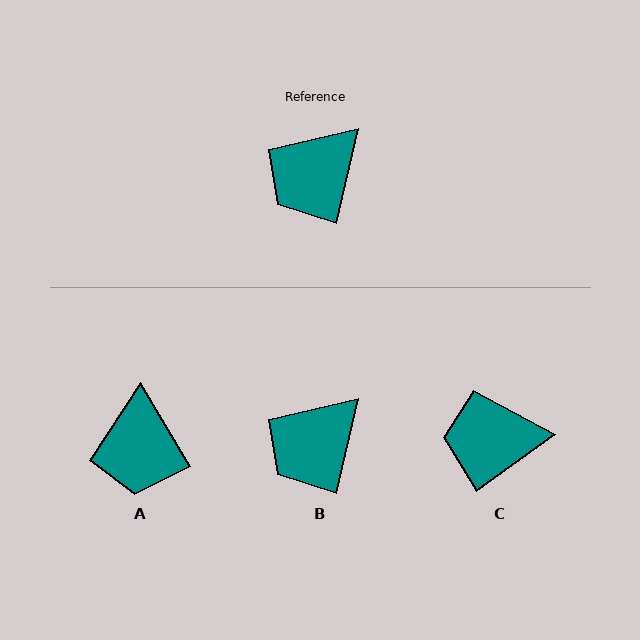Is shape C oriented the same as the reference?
No, it is off by about 41 degrees.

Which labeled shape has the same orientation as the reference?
B.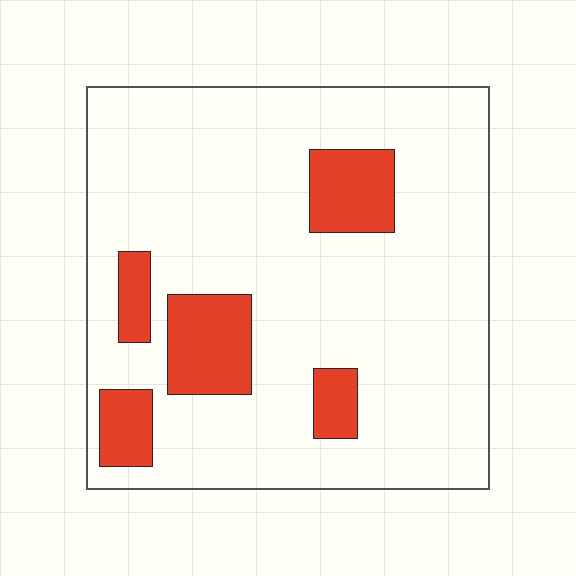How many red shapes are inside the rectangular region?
5.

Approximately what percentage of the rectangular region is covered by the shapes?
Approximately 15%.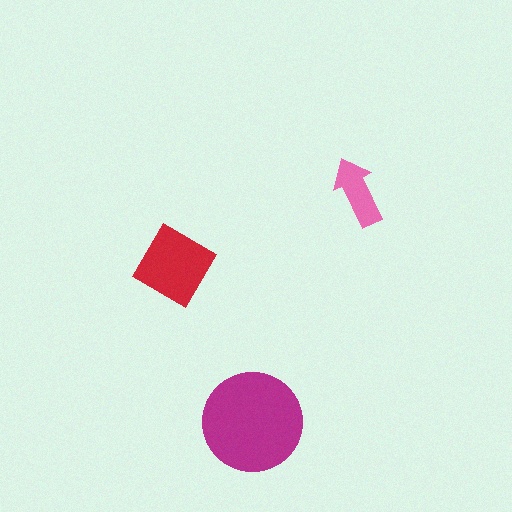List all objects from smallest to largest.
The pink arrow, the red square, the magenta circle.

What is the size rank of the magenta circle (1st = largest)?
1st.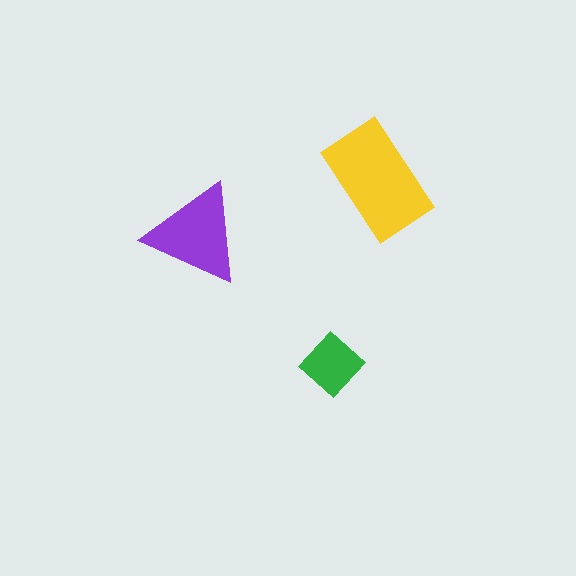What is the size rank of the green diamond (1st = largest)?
3rd.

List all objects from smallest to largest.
The green diamond, the purple triangle, the yellow rectangle.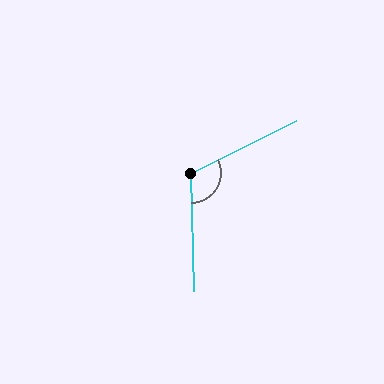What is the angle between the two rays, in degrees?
Approximately 115 degrees.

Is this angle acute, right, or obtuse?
It is obtuse.